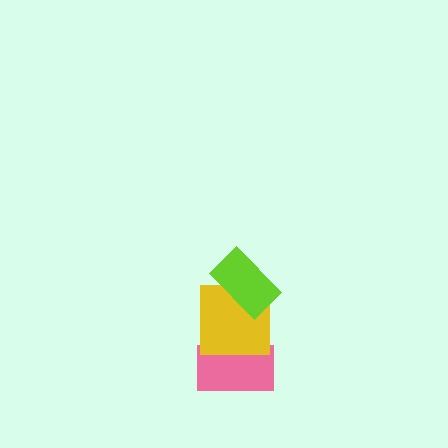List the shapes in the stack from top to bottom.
From top to bottom: the lime rectangle, the yellow square, the pink rectangle.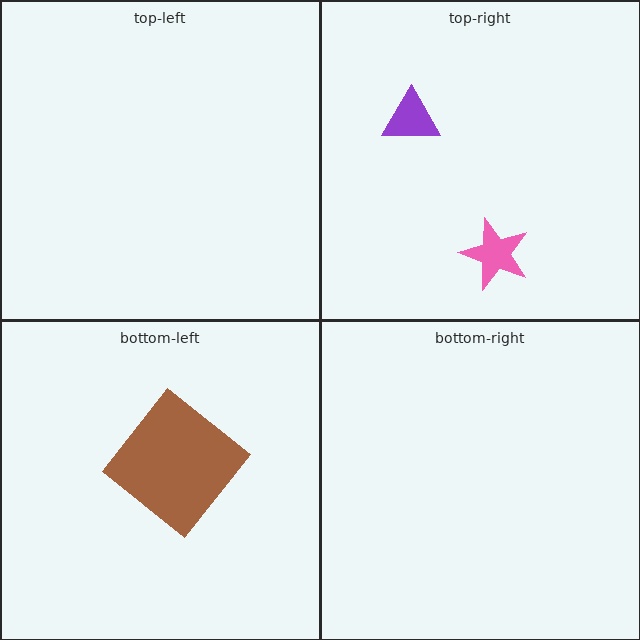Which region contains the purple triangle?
The top-right region.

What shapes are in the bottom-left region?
The brown diamond.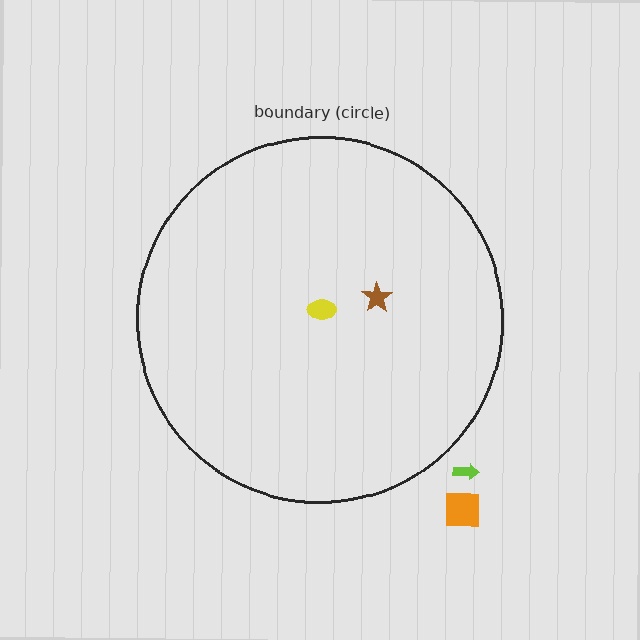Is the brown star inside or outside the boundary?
Inside.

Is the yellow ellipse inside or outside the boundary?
Inside.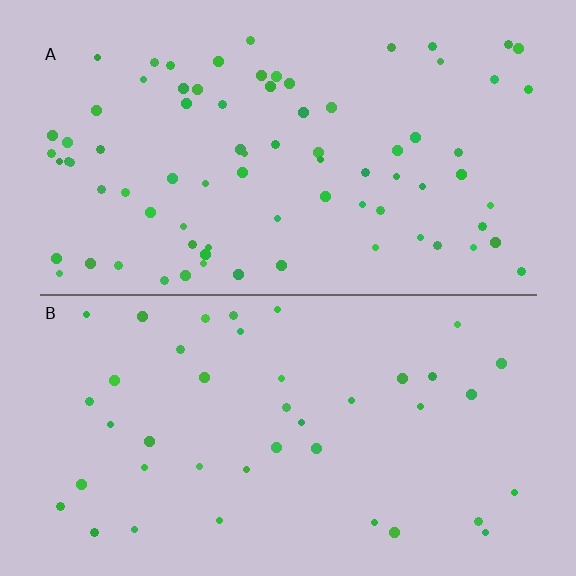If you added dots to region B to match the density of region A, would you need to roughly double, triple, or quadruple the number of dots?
Approximately double.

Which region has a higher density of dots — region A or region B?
A (the top).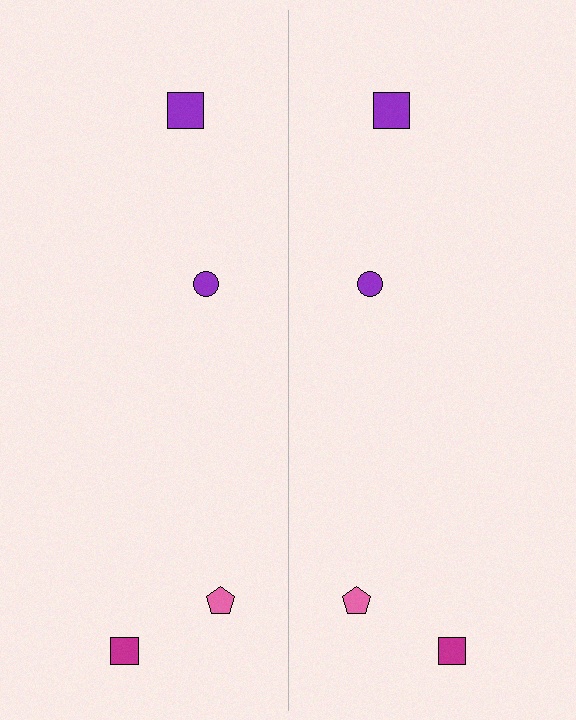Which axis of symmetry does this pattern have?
The pattern has a vertical axis of symmetry running through the center of the image.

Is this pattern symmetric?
Yes, this pattern has bilateral (reflection) symmetry.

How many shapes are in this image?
There are 8 shapes in this image.